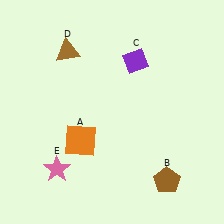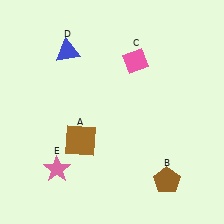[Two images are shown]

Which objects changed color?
A changed from orange to brown. C changed from purple to pink. D changed from brown to blue.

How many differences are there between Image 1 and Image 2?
There are 3 differences between the two images.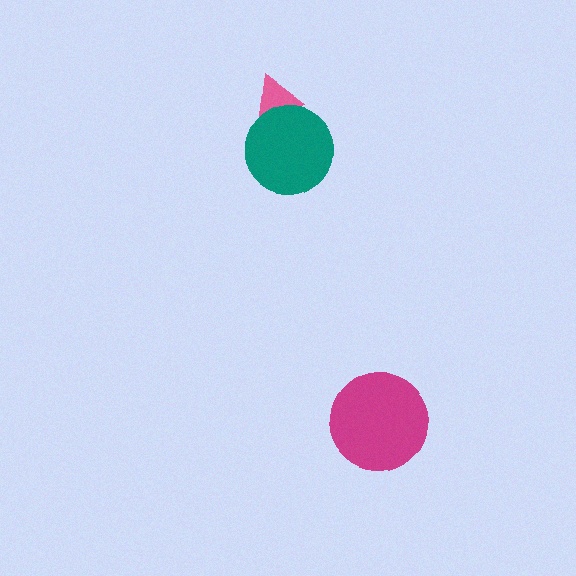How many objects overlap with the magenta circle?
0 objects overlap with the magenta circle.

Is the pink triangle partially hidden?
Yes, it is partially covered by another shape.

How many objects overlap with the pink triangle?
1 object overlaps with the pink triangle.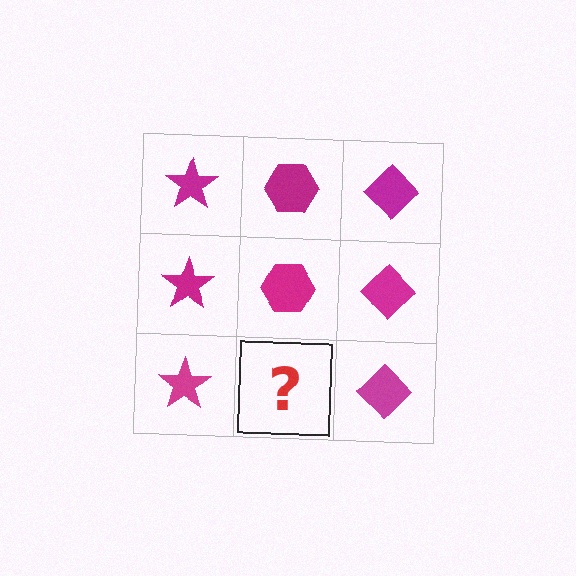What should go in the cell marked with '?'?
The missing cell should contain a magenta hexagon.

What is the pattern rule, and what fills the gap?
The rule is that each column has a consistent shape. The gap should be filled with a magenta hexagon.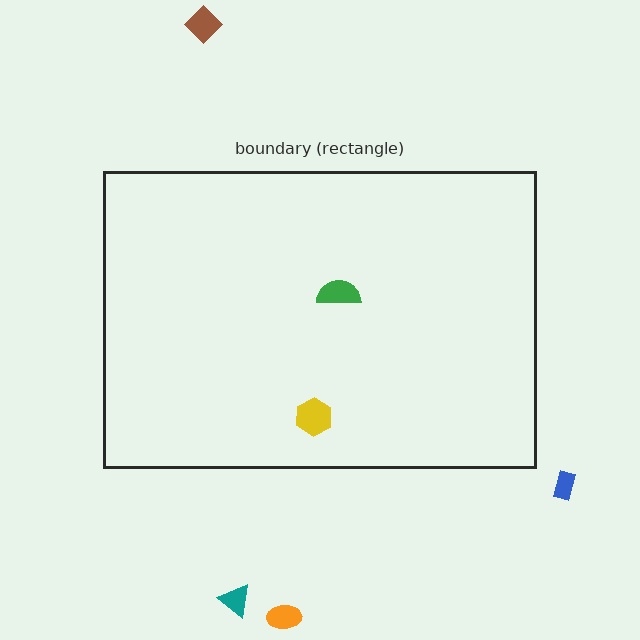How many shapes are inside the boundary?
2 inside, 4 outside.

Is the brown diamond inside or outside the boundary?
Outside.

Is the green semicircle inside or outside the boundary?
Inside.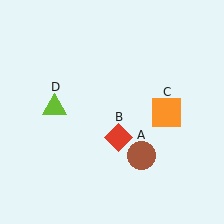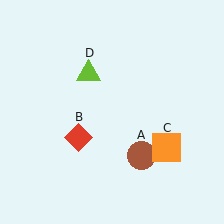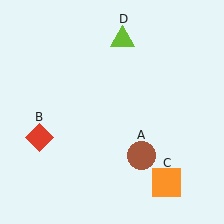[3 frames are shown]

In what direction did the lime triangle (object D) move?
The lime triangle (object D) moved up and to the right.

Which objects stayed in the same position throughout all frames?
Brown circle (object A) remained stationary.